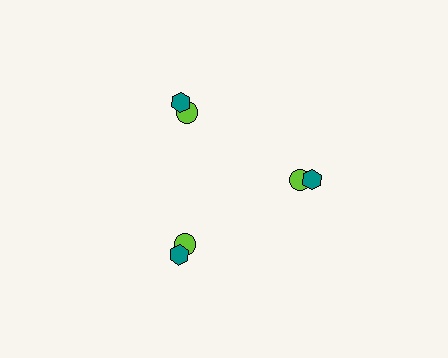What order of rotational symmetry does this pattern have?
This pattern has 3-fold rotational symmetry.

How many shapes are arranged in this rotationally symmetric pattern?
There are 9 shapes, arranged in 3 groups of 3.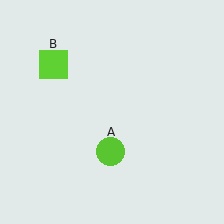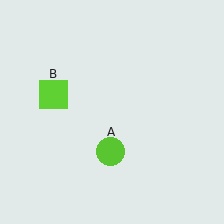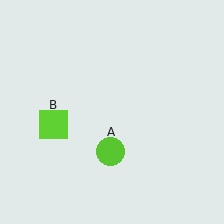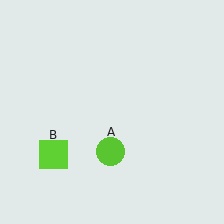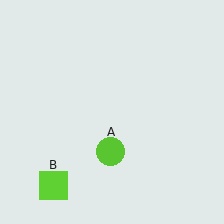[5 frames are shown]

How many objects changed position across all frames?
1 object changed position: lime square (object B).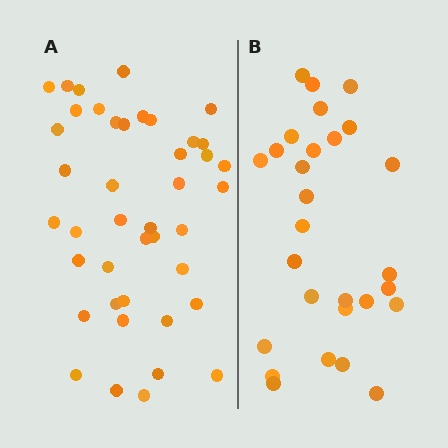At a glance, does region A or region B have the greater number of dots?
Region A (the left region) has more dots.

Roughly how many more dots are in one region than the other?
Region A has approximately 15 more dots than region B.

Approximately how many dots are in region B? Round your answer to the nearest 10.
About 30 dots. (The exact count is 28, which rounds to 30.)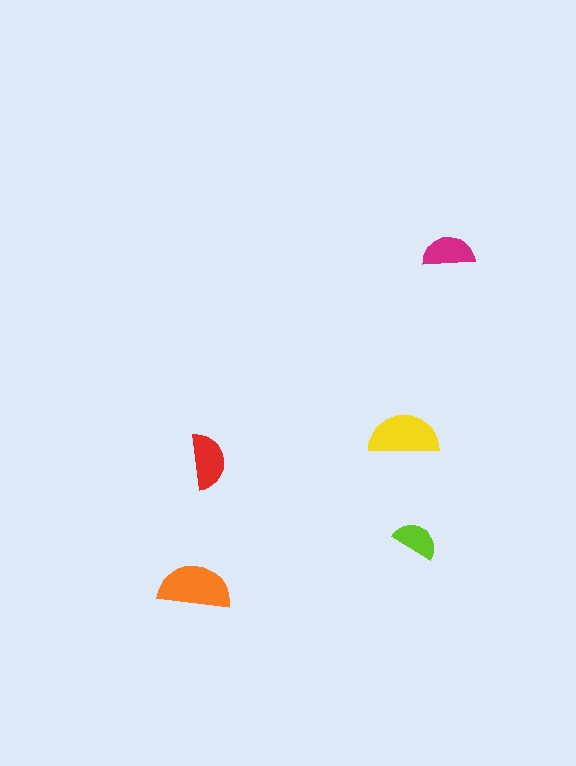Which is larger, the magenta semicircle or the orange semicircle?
The orange one.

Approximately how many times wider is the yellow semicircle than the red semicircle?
About 1.5 times wider.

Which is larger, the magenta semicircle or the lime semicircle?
The magenta one.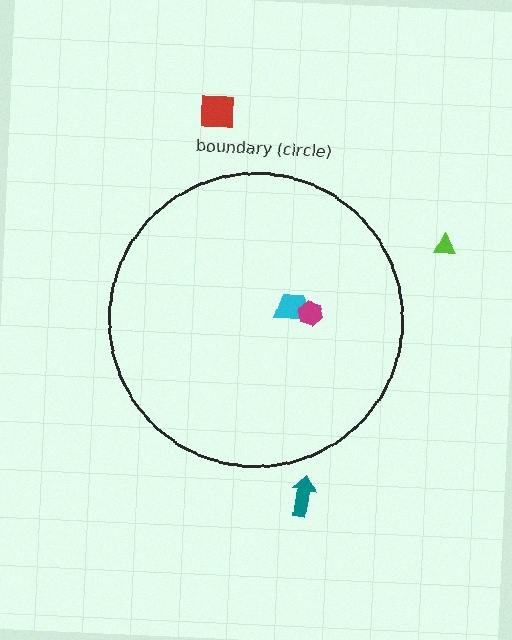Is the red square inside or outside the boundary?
Outside.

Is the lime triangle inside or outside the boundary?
Outside.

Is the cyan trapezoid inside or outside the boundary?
Inside.